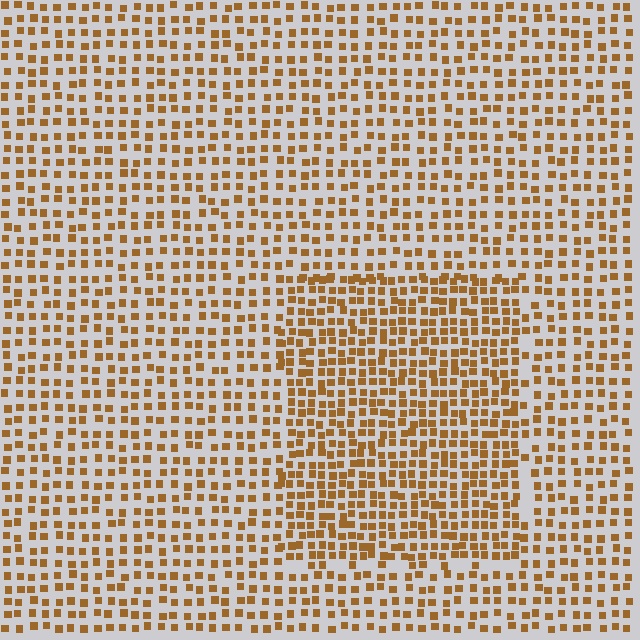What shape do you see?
I see a rectangle.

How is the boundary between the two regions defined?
The boundary is defined by a change in element density (approximately 1.6x ratio). All elements are the same color, size, and shape.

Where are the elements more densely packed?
The elements are more densely packed inside the rectangle boundary.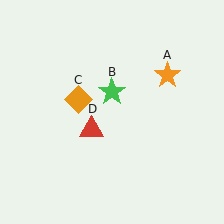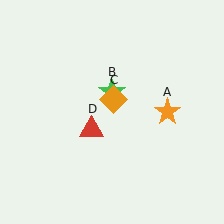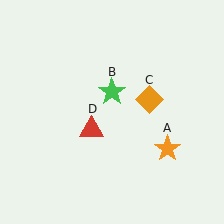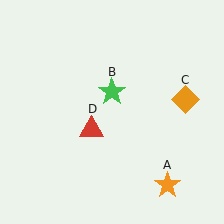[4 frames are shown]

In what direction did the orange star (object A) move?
The orange star (object A) moved down.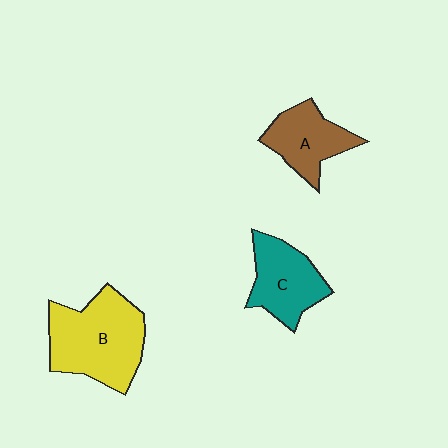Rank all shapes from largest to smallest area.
From largest to smallest: B (yellow), C (teal), A (brown).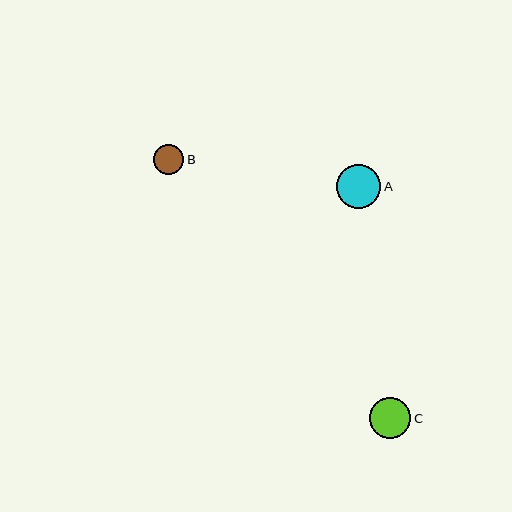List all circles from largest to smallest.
From largest to smallest: A, C, B.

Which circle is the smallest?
Circle B is the smallest with a size of approximately 30 pixels.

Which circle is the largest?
Circle A is the largest with a size of approximately 44 pixels.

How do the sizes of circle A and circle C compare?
Circle A and circle C are approximately the same size.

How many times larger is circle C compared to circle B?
Circle C is approximately 1.4 times the size of circle B.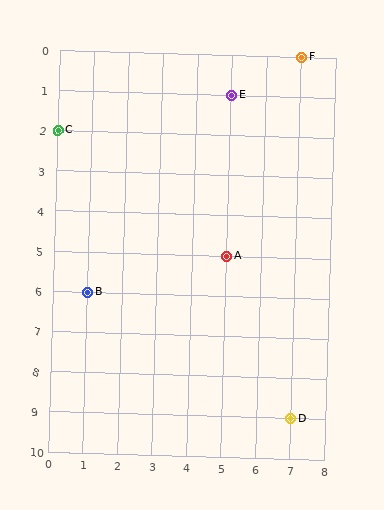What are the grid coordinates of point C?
Point C is at grid coordinates (0, 2).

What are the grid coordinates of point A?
Point A is at grid coordinates (5, 5).